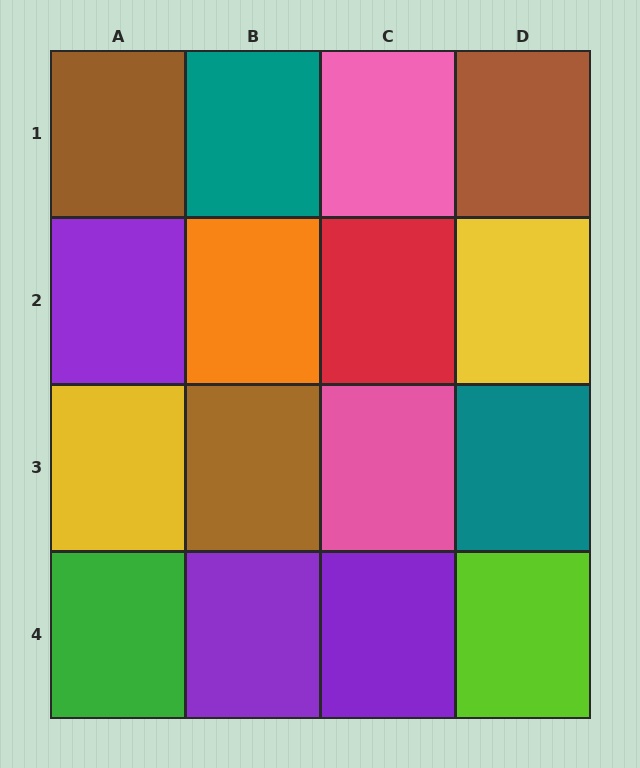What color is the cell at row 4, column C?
Purple.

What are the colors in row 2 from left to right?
Purple, orange, red, yellow.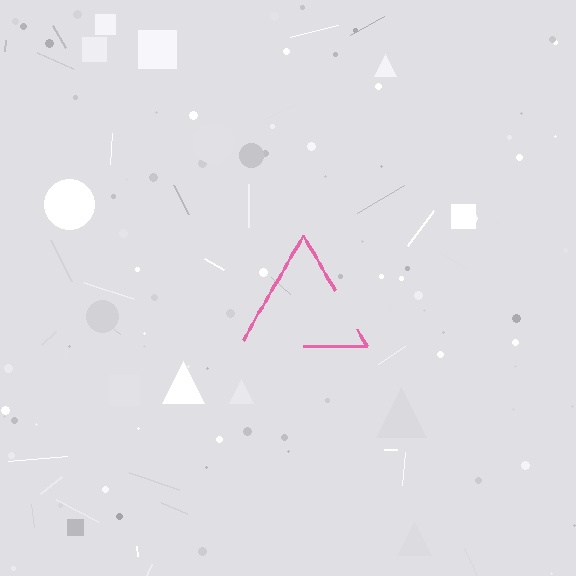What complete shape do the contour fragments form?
The contour fragments form a triangle.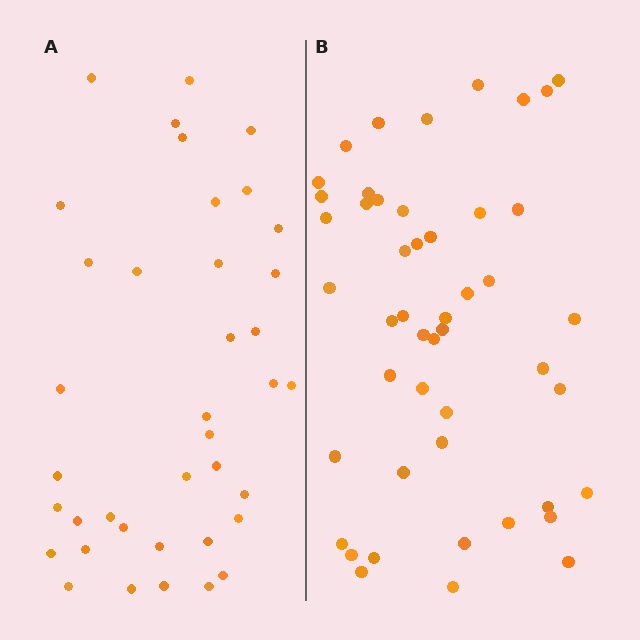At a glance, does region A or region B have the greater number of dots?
Region B (the right region) has more dots.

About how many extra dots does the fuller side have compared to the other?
Region B has roughly 10 or so more dots than region A.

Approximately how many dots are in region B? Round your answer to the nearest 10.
About 50 dots. (The exact count is 48, which rounds to 50.)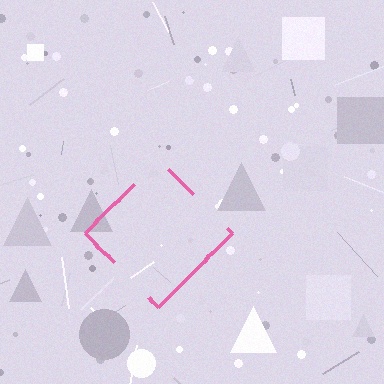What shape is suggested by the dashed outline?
The dashed outline suggests a diamond.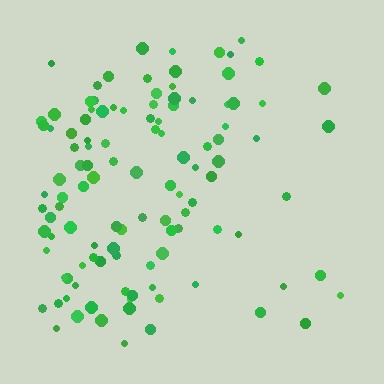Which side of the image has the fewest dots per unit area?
The right.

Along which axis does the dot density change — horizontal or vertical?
Horizontal.